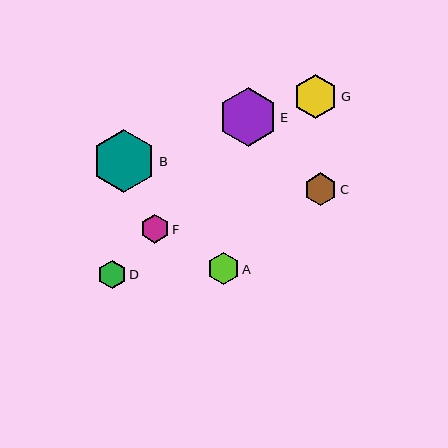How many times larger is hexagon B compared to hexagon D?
Hexagon B is approximately 2.3 times the size of hexagon D.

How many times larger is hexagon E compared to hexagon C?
Hexagon E is approximately 1.8 times the size of hexagon C.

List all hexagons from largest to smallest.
From largest to smallest: B, E, G, C, A, F, D.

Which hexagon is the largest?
Hexagon B is the largest with a size of approximately 63 pixels.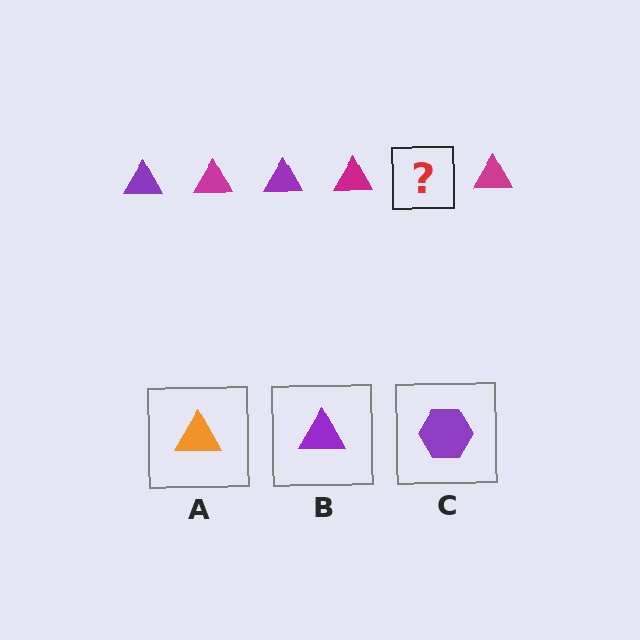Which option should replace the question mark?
Option B.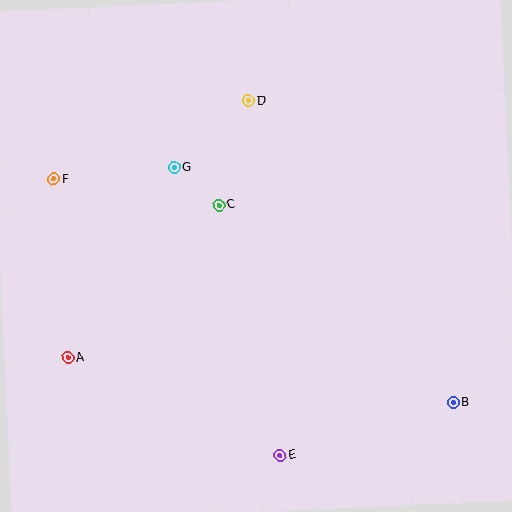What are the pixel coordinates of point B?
Point B is at (453, 402).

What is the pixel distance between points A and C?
The distance between A and C is 215 pixels.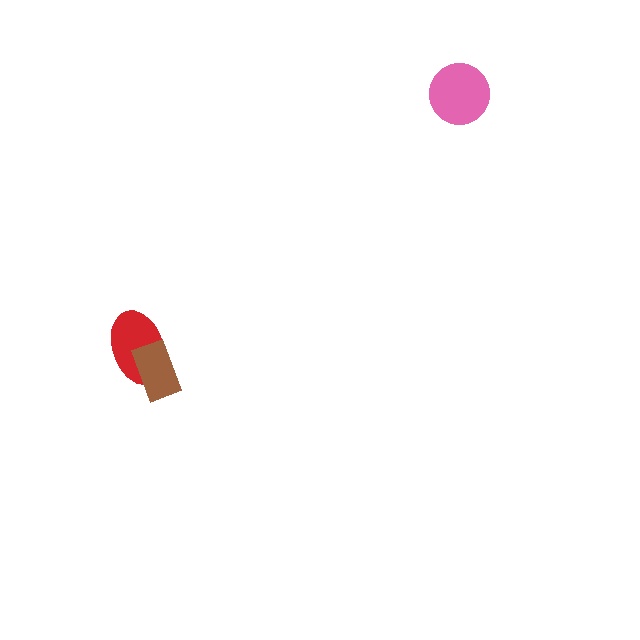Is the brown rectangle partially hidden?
No, no other shape covers it.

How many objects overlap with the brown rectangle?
1 object overlaps with the brown rectangle.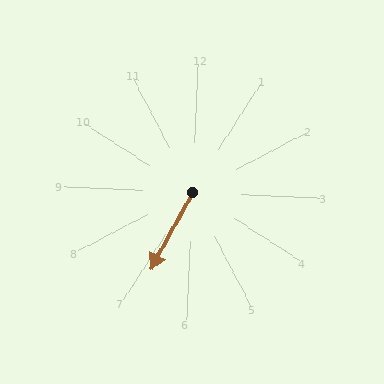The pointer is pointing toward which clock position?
Roughly 7 o'clock.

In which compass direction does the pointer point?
Southwest.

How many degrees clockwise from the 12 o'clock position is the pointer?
Approximately 206 degrees.